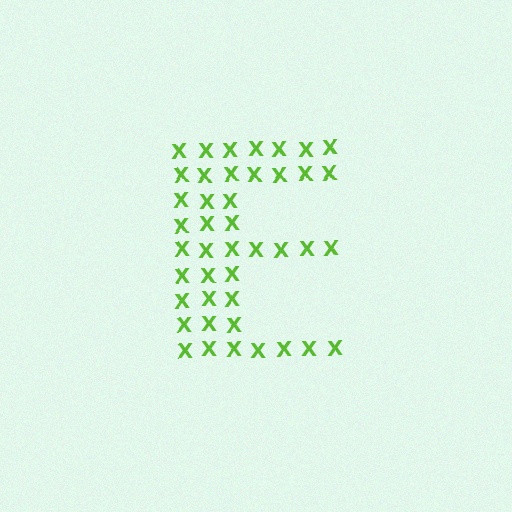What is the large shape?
The large shape is the letter E.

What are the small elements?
The small elements are letter X's.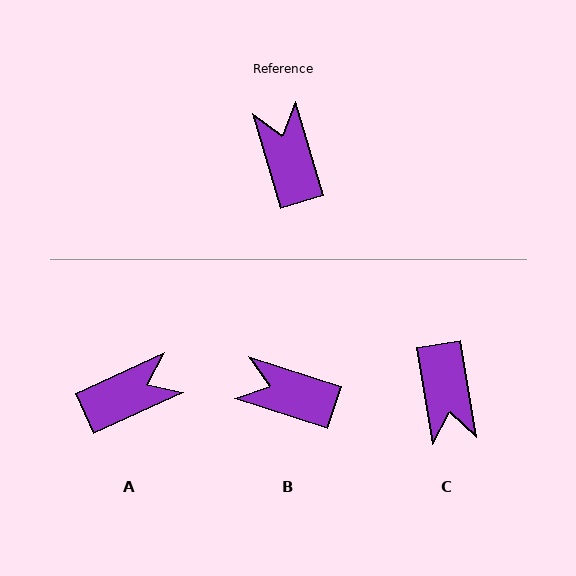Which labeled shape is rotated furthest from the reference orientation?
C, about 173 degrees away.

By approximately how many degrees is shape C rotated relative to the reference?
Approximately 173 degrees counter-clockwise.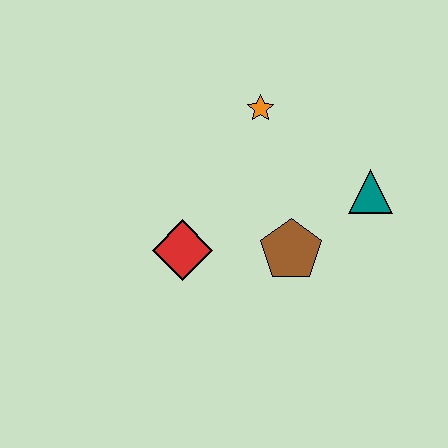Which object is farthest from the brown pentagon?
The orange star is farthest from the brown pentagon.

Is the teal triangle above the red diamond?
Yes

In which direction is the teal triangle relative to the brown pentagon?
The teal triangle is to the right of the brown pentagon.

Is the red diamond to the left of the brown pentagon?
Yes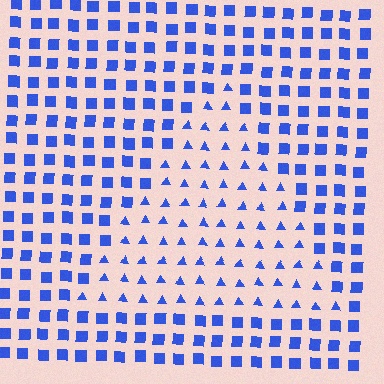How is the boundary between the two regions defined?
The boundary is defined by a change in element shape: triangles inside vs. squares outside. All elements share the same color and spacing.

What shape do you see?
I see a triangle.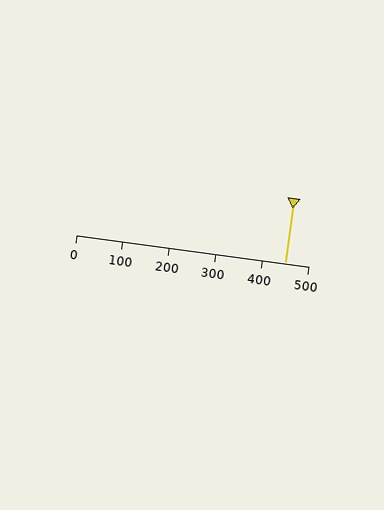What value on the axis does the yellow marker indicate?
The marker indicates approximately 450.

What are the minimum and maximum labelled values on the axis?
The axis runs from 0 to 500.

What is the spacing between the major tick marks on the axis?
The major ticks are spaced 100 apart.